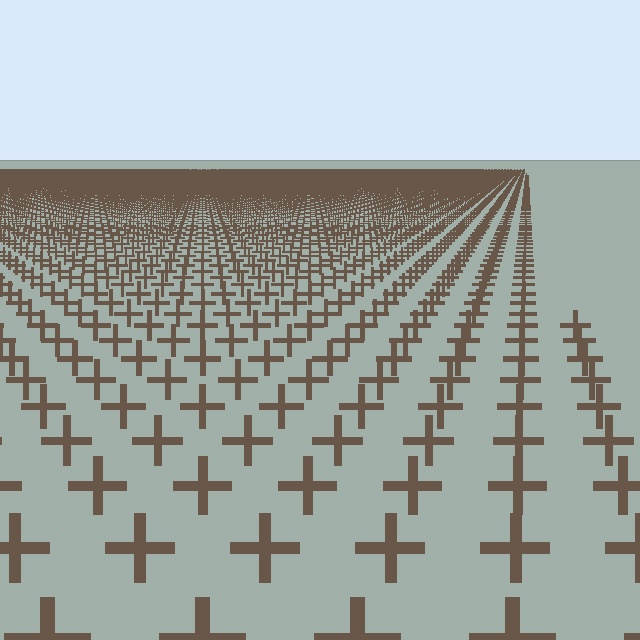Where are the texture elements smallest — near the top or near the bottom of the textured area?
Near the top.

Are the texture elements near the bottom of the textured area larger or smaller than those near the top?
Larger. Near the bottom, elements are closer to the viewer and appear at a bigger on-screen size.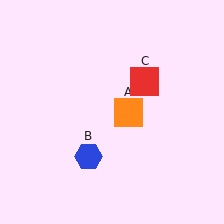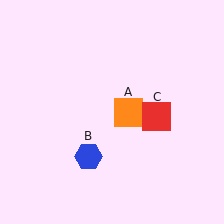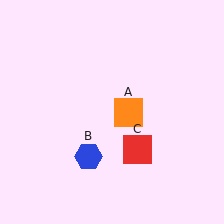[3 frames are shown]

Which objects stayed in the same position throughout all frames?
Orange square (object A) and blue hexagon (object B) remained stationary.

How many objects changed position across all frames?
1 object changed position: red square (object C).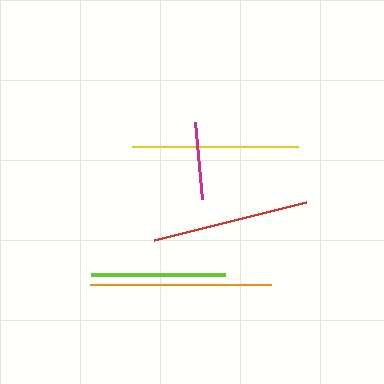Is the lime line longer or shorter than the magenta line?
The lime line is longer than the magenta line.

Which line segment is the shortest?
The magenta line is the shortest at approximately 77 pixels.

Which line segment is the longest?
The orange line is the longest at approximately 181 pixels.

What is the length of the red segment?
The red segment is approximately 157 pixels long.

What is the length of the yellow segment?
The yellow segment is approximately 166 pixels long.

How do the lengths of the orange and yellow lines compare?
The orange and yellow lines are approximately the same length.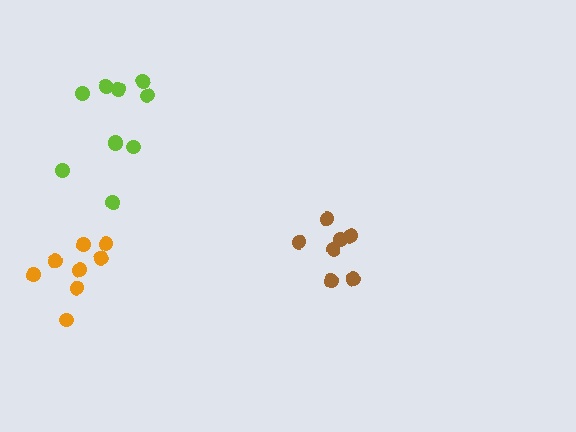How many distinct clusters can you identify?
There are 3 distinct clusters.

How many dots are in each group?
Group 1: 8 dots, Group 2: 7 dots, Group 3: 10 dots (25 total).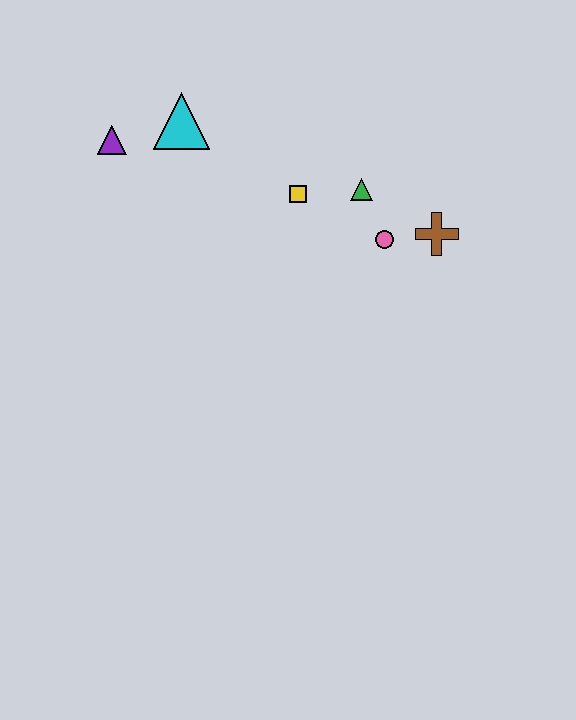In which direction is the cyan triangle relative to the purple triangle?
The cyan triangle is to the right of the purple triangle.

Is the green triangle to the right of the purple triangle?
Yes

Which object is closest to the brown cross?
The pink circle is closest to the brown cross.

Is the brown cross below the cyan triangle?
Yes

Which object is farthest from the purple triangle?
The brown cross is farthest from the purple triangle.